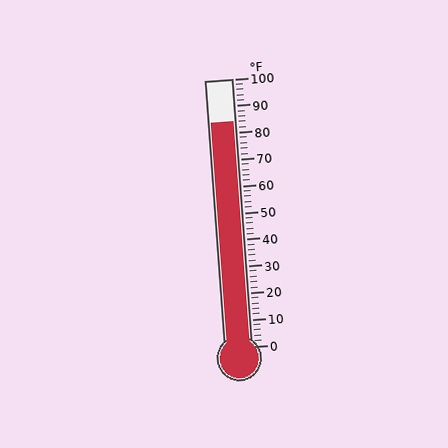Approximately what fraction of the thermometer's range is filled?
The thermometer is filled to approximately 85% of its range.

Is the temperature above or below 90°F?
The temperature is below 90°F.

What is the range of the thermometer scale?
The thermometer scale ranges from 0°F to 100°F.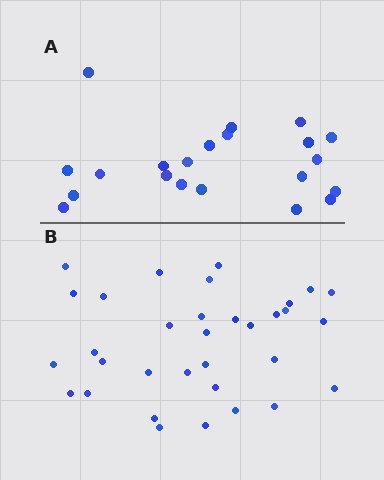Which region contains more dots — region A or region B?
Region B (the bottom region) has more dots.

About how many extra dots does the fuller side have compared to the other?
Region B has roughly 12 or so more dots than region A.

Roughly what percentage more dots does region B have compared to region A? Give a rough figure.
About 55% more.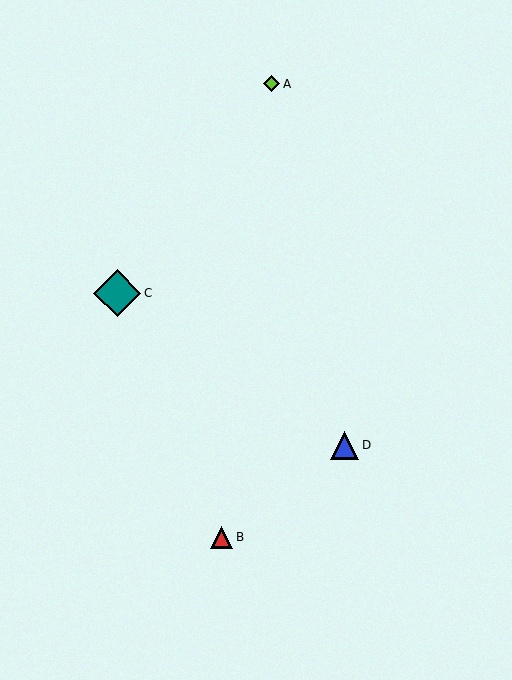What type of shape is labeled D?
Shape D is a blue triangle.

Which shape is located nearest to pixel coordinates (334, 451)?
The blue triangle (labeled D) at (345, 445) is nearest to that location.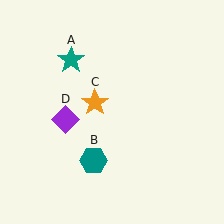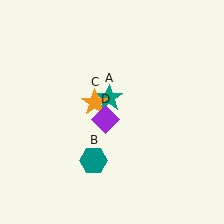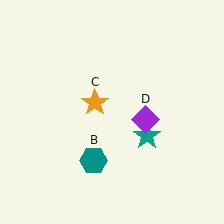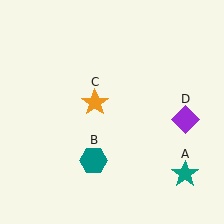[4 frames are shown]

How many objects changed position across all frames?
2 objects changed position: teal star (object A), purple diamond (object D).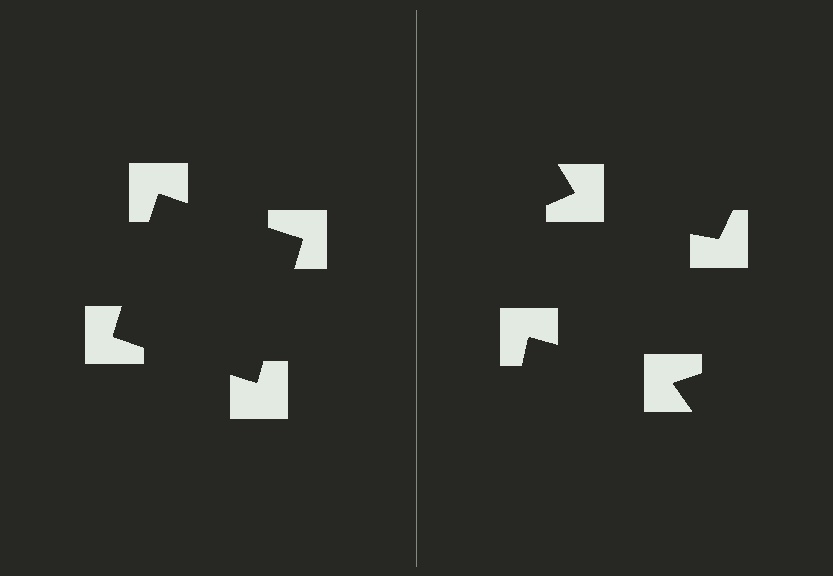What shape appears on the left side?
An illusory square.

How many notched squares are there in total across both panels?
8 — 4 on each side.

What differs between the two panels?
The notched squares are positioned identically on both sides; only the wedge orientations differ. On the left they align to a square; on the right they are misaligned.